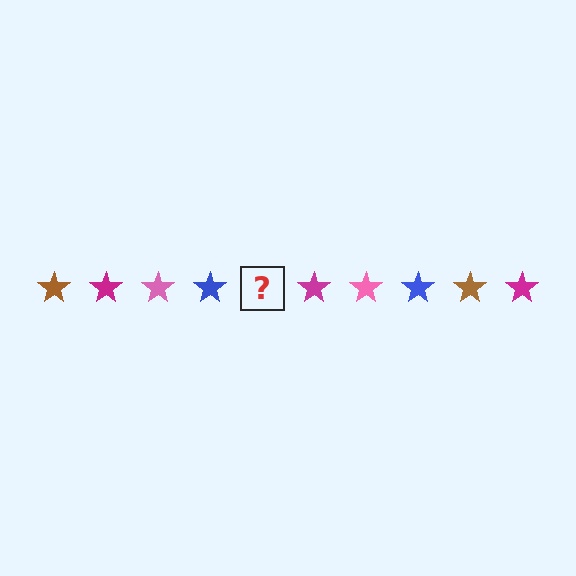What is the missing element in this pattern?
The missing element is a brown star.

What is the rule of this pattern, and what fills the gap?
The rule is that the pattern cycles through brown, magenta, pink, blue stars. The gap should be filled with a brown star.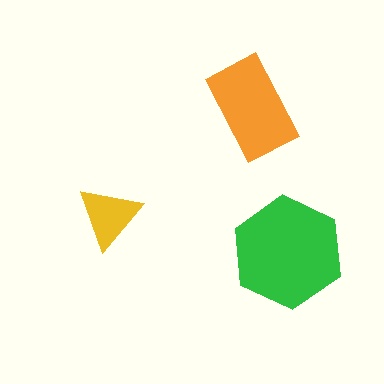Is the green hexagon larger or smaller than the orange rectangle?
Larger.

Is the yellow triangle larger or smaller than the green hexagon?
Smaller.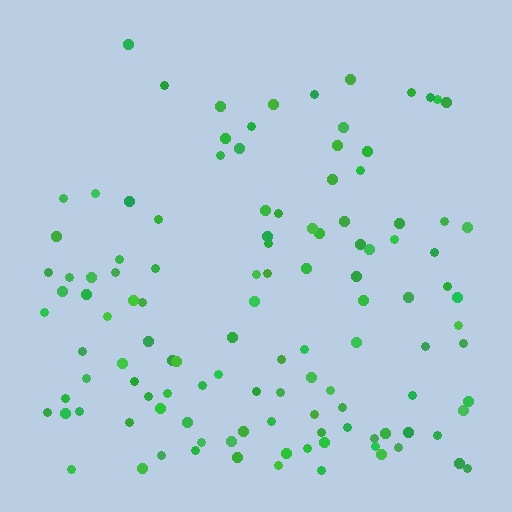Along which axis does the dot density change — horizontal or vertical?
Vertical.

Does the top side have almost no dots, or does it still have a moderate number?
Still a moderate number, just noticeably fewer than the bottom.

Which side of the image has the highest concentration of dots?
The bottom.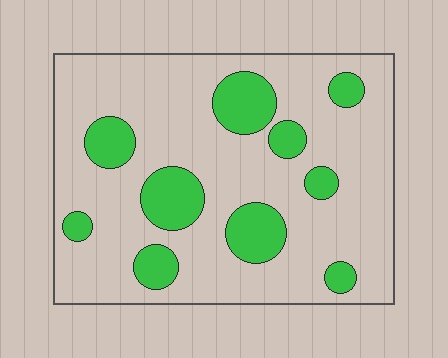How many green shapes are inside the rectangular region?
10.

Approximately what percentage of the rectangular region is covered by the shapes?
Approximately 20%.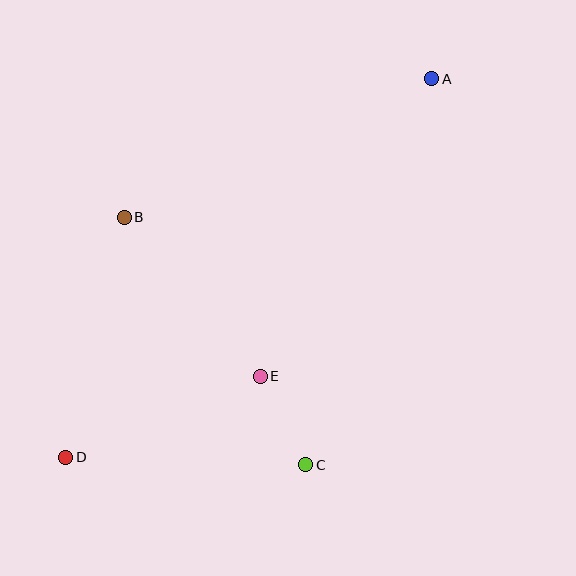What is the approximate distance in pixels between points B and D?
The distance between B and D is approximately 247 pixels.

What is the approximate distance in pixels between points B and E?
The distance between B and E is approximately 209 pixels.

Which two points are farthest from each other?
Points A and D are farthest from each other.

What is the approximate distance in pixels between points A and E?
The distance between A and E is approximately 343 pixels.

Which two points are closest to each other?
Points C and E are closest to each other.